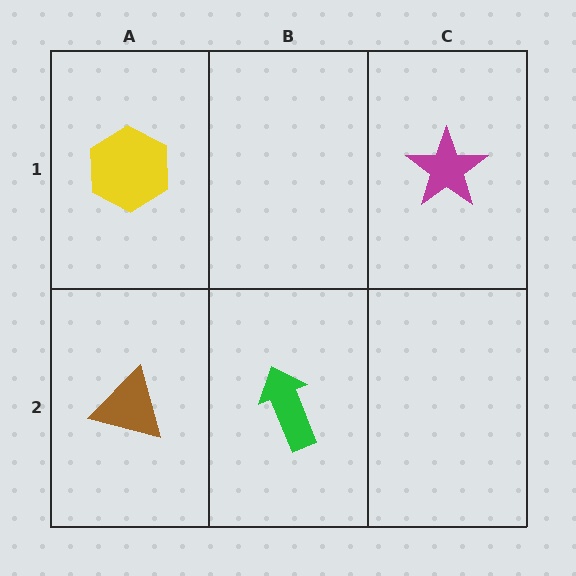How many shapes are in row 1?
2 shapes.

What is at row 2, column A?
A brown triangle.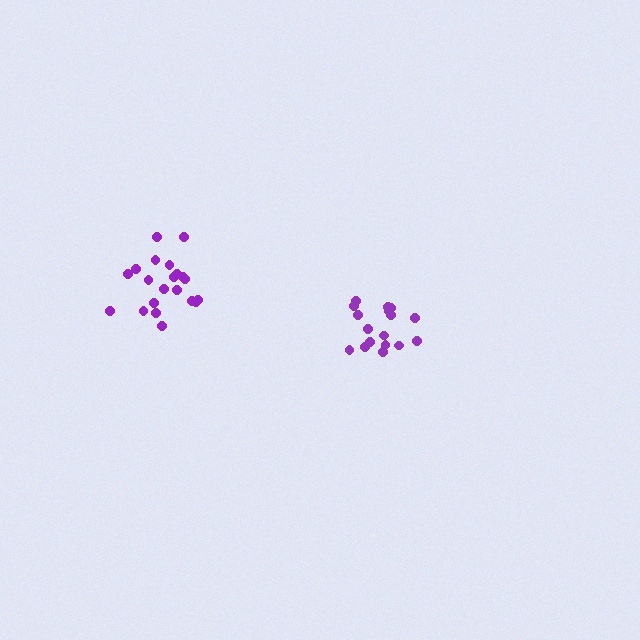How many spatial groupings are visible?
There are 2 spatial groupings.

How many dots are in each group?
Group 1: 17 dots, Group 2: 21 dots (38 total).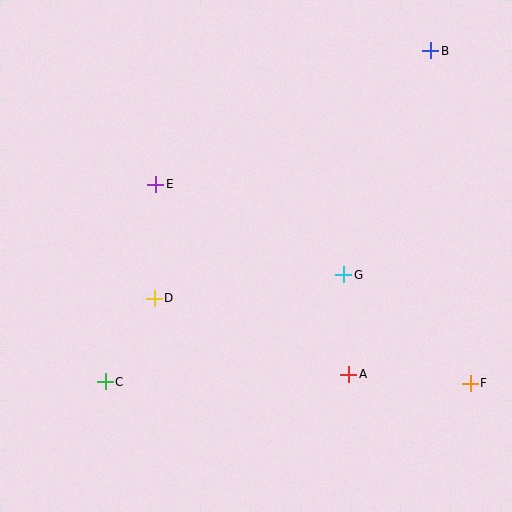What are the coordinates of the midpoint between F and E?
The midpoint between F and E is at (313, 284).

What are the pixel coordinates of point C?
Point C is at (105, 382).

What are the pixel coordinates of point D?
Point D is at (154, 298).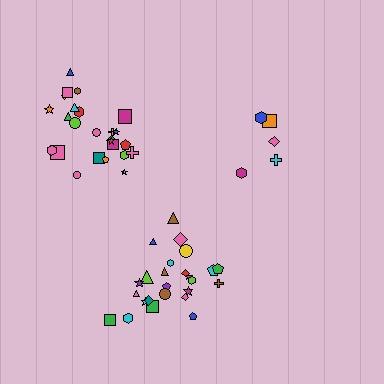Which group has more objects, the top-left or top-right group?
The top-left group.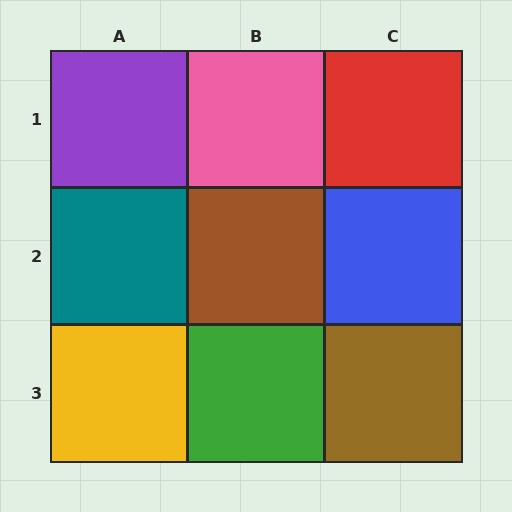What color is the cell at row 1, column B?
Pink.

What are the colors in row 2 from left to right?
Teal, brown, blue.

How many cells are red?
1 cell is red.